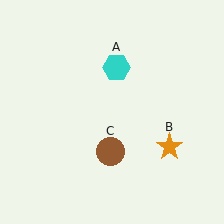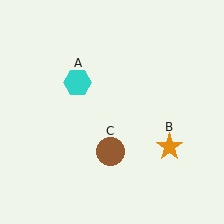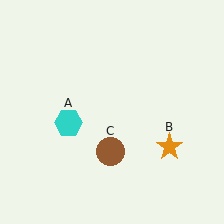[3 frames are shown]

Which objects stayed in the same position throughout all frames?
Orange star (object B) and brown circle (object C) remained stationary.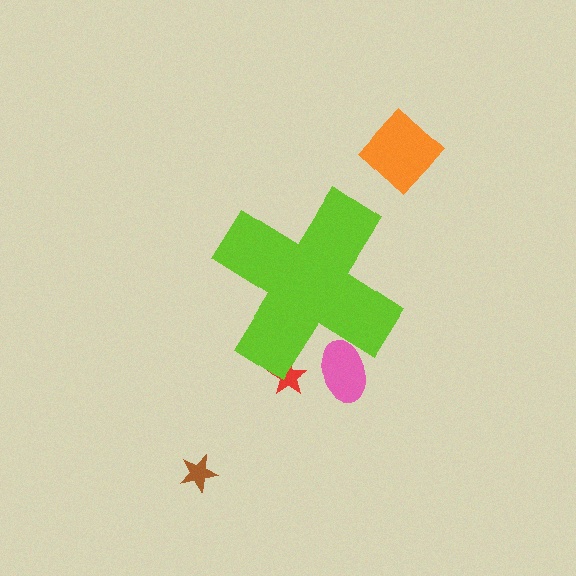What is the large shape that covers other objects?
A lime cross.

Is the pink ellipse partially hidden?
Yes, the pink ellipse is partially hidden behind the lime cross.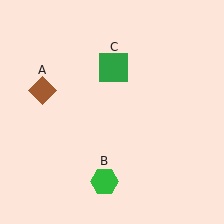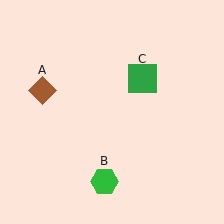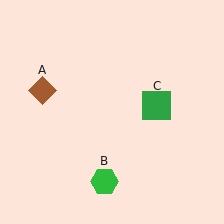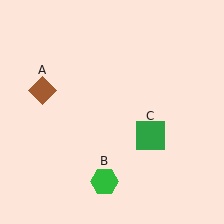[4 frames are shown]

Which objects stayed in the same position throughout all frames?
Brown diamond (object A) and green hexagon (object B) remained stationary.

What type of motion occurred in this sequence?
The green square (object C) rotated clockwise around the center of the scene.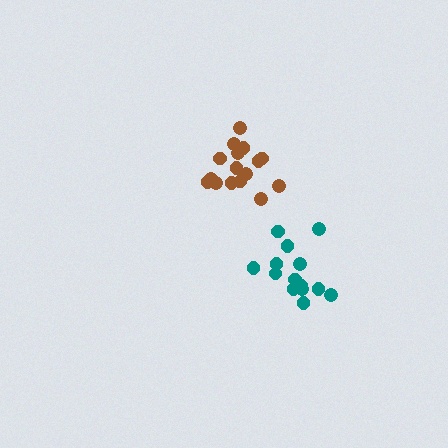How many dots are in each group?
Group 1: 14 dots, Group 2: 16 dots (30 total).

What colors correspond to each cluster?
The clusters are colored: teal, brown.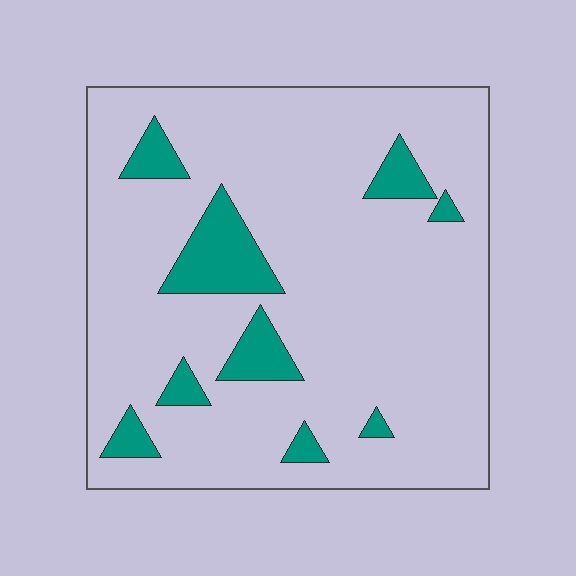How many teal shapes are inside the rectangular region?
9.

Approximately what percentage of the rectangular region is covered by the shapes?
Approximately 15%.